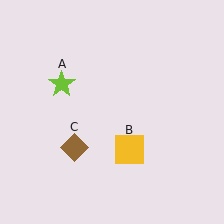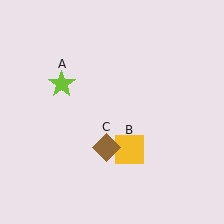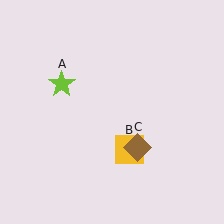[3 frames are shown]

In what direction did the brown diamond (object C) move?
The brown diamond (object C) moved right.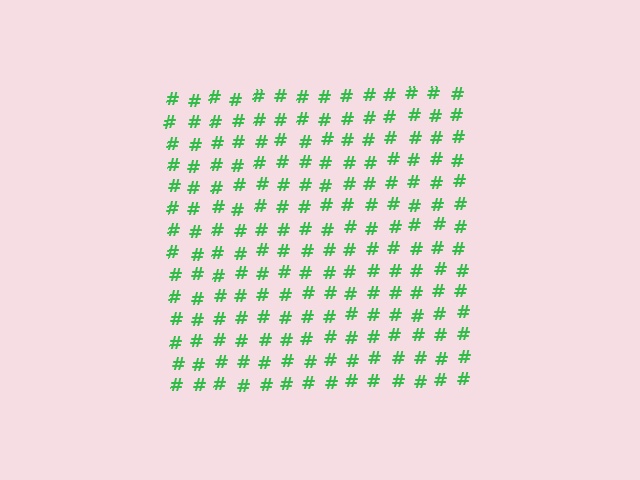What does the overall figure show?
The overall figure shows a square.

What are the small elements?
The small elements are hash symbols.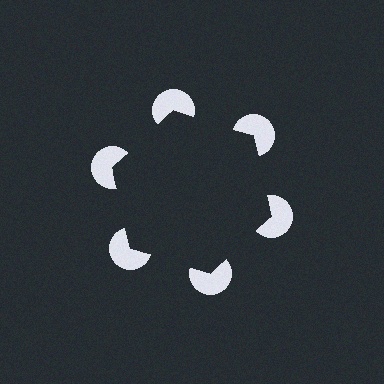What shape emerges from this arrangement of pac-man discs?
An illusory hexagon — its edges are inferred from the aligned wedge cuts in the pac-man discs, not physically drawn.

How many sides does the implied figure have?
6 sides.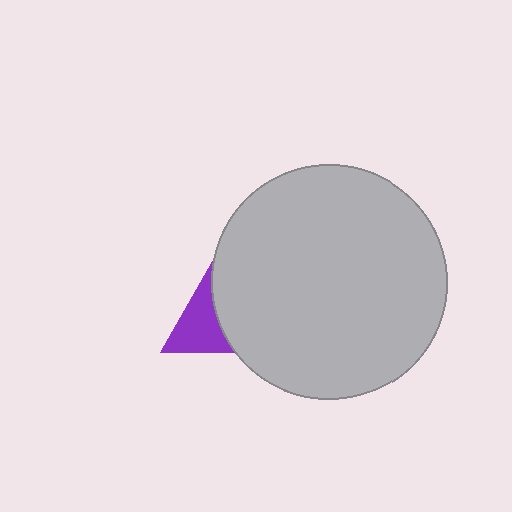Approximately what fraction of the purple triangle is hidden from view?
Roughly 61% of the purple triangle is hidden behind the light gray circle.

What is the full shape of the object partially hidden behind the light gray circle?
The partially hidden object is a purple triangle.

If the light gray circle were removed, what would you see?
You would see the complete purple triangle.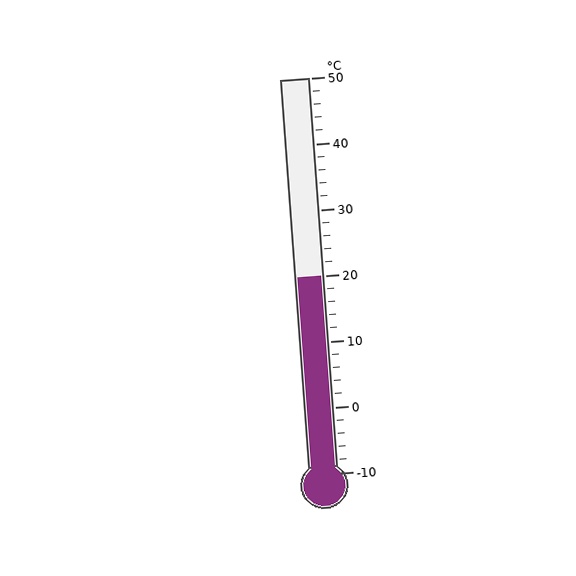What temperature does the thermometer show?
The thermometer shows approximately 20°C.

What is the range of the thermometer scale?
The thermometer scale ranges from -10°C to 50°C.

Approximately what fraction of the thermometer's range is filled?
The thermometer is filled to approximately 50% of its range.